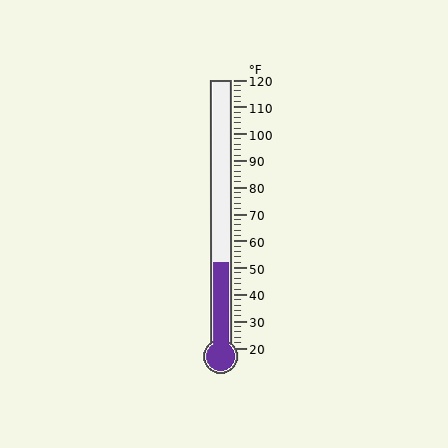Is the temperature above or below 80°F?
The temperature is below 80°F.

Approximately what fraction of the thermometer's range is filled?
The thermometer is filled to approximately 30% of its range.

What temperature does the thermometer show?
The thermometer shows approximately 52°F.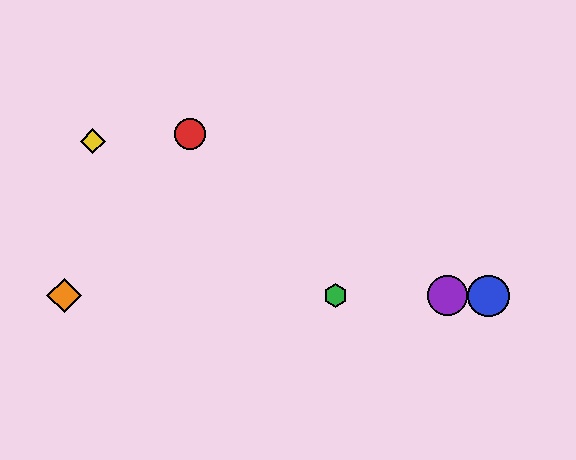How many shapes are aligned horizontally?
4 shapes (the blue circle, the green hexagon, the purple circle, the orange diamond) are aligned horizontally.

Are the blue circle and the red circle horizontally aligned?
No, the blue circle is at y≈296 and the red circle is at y≈134.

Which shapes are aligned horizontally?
The blue circle, the green hexagon, the purple circle, the orange diamond are aligned horizontally.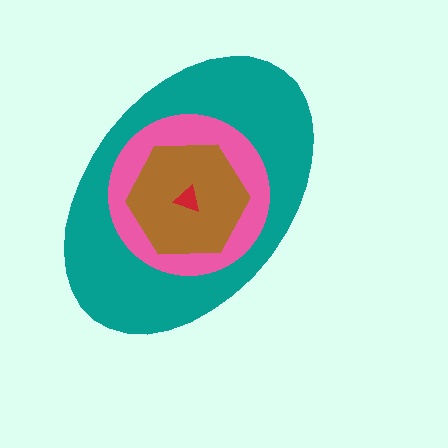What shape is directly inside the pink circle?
The brown hexagon.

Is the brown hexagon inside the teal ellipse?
Yes.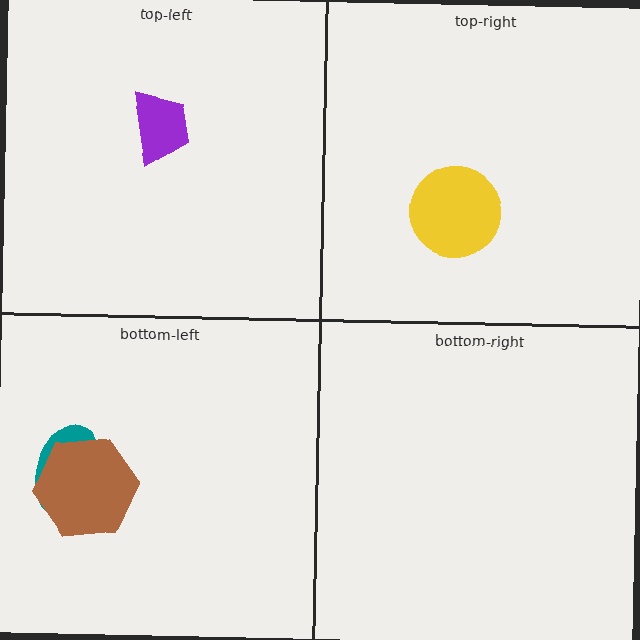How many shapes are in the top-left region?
1.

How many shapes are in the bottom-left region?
2.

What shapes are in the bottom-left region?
The teal ellipse, the brown hexagon.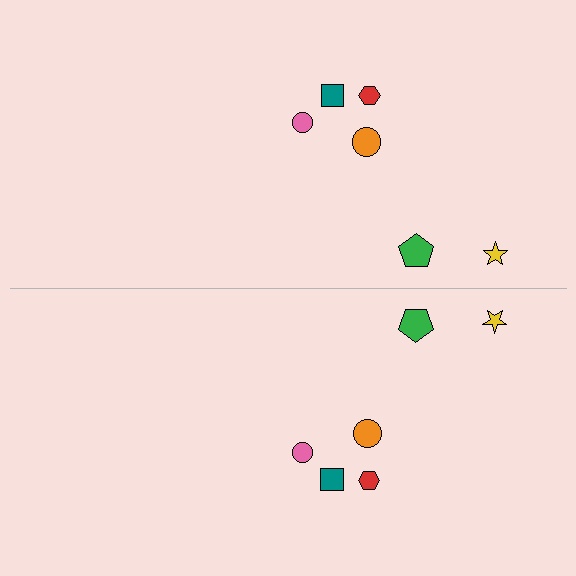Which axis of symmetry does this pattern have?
The pattern has a horizontal axis of symmetry running through the center of the image.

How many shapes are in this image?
There are 12 shapes in this image.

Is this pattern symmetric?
Yes, this pattern has bilateral (reflection) symmetry.